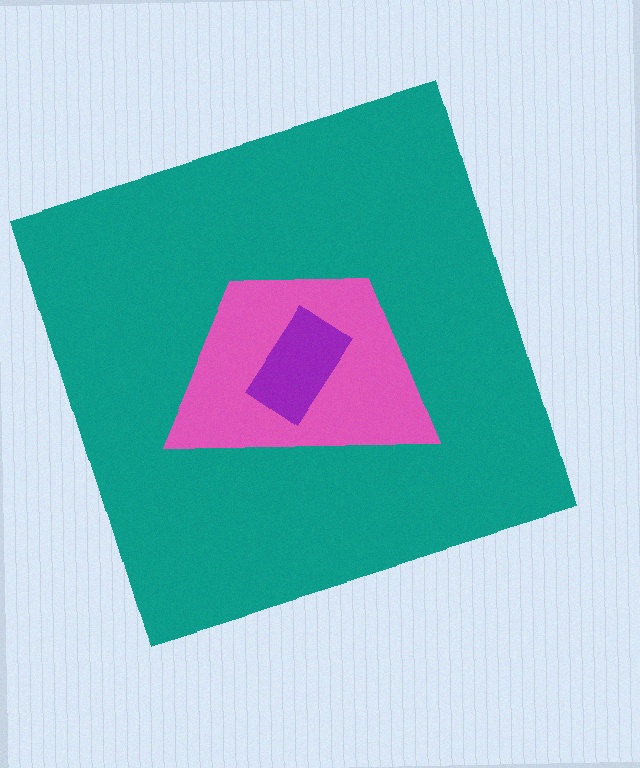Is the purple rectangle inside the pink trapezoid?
Yes.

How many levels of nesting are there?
3.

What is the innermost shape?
The purple rectangle.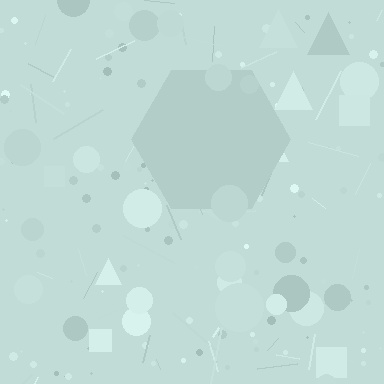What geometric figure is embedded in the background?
A hexagon is embedded in the background.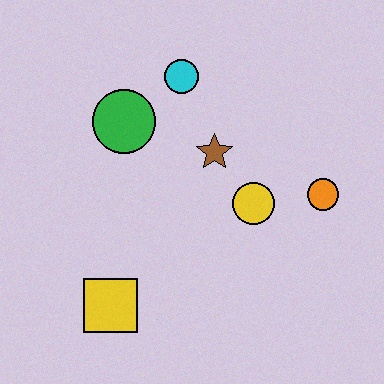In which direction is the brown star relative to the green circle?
The brown star is to the right of the green circle.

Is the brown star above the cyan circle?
No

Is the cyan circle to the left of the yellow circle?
Yes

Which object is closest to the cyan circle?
The green circle is closest to the cyan circle.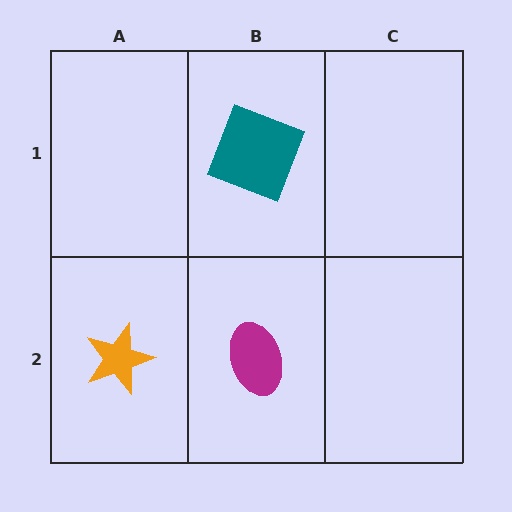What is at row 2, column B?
A magenta ellipse.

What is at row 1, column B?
A teal square.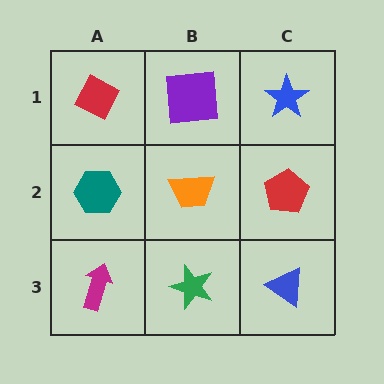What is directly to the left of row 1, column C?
A purple square.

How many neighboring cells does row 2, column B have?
4.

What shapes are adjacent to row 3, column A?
A teal hexagon (row 2, column A), a green star (row 3, column B).